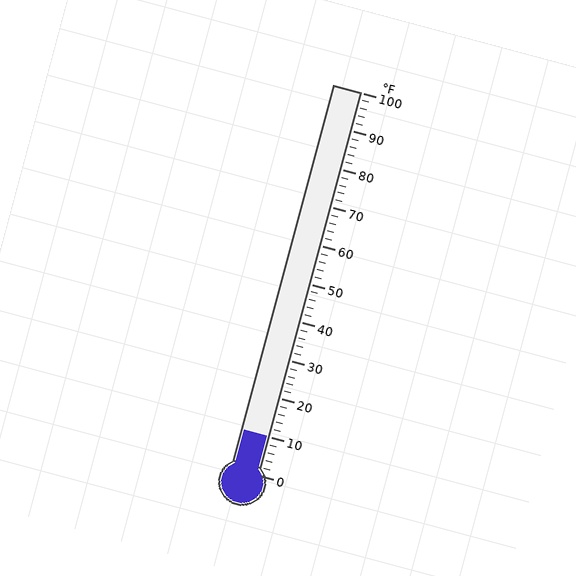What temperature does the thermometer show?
The thermometer shows approximately 10°F.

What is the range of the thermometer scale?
The thermometer scale ranges from 0°F to 100°F.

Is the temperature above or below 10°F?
The temperature is at 10°F.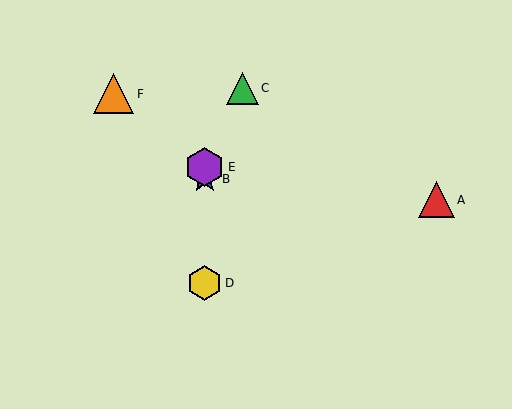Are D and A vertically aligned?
No, D is at x≈205 and A is at x≈436.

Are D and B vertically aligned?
Yes, both are at x≈205.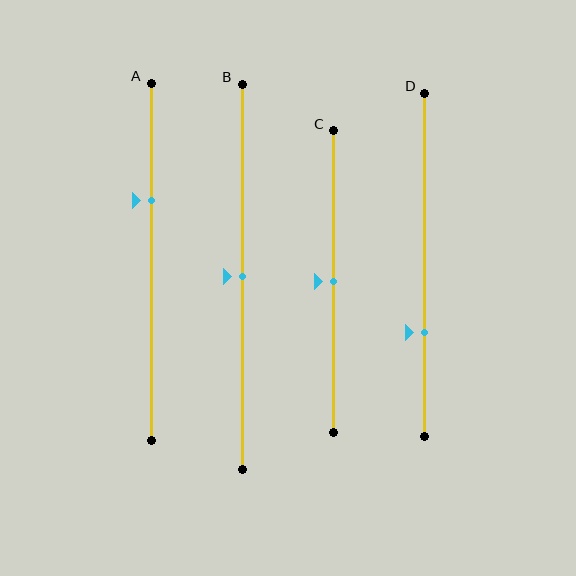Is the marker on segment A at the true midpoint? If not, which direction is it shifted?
No, the marker on segment A is shifted upward by about 17% of the segment length.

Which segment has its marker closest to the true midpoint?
Segment B has its marker closest to the true midpoint.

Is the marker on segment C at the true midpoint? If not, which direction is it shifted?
Yes, the marker on segment C is at the true midpoint.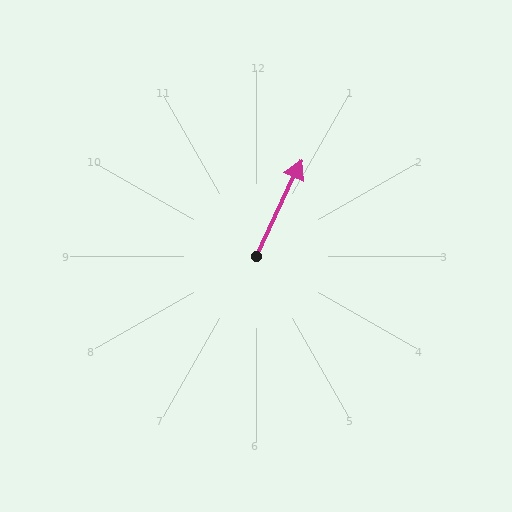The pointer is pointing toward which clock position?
Roughly 1 o'clock.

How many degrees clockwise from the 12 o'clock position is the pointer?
Approximately 25 degrees.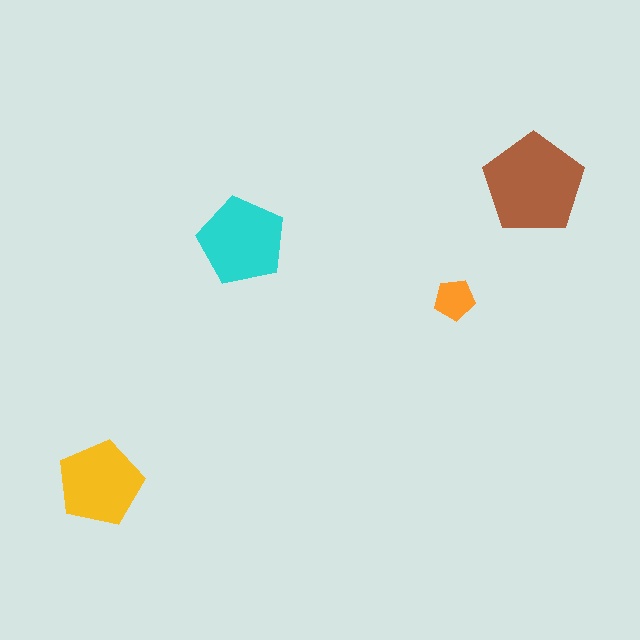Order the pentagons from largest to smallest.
the brown one, the cyan one, the yellow one, the orange one.